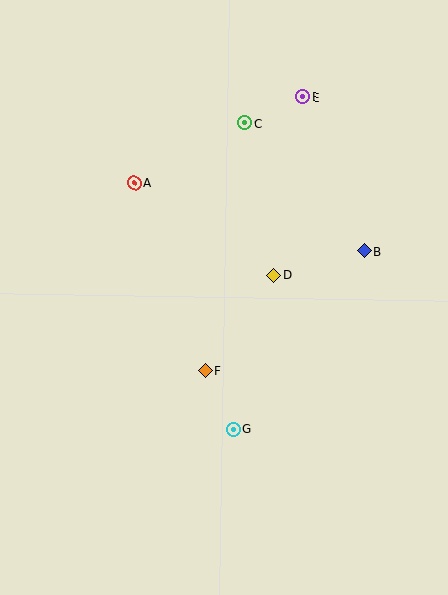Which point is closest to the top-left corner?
Point A is closest to the top-left corner.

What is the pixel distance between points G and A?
The distance between G and A is 266 pixels.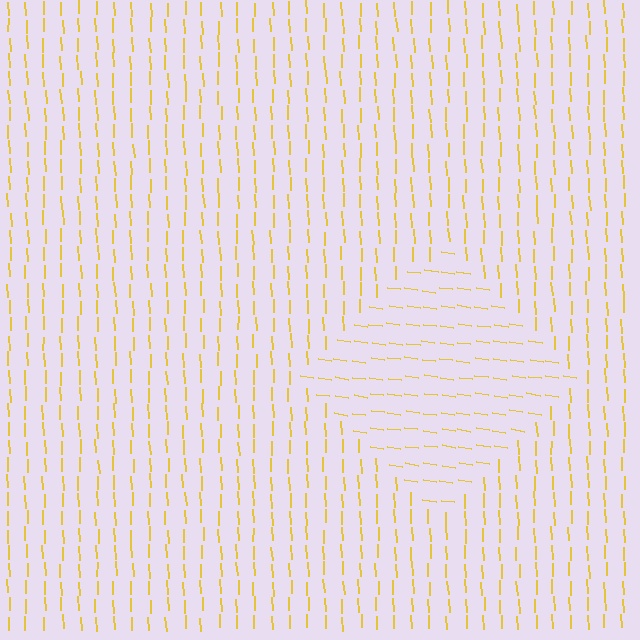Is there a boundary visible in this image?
Yes, there is a texture boundary formed by a change in line orientation.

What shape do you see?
I see a diamond.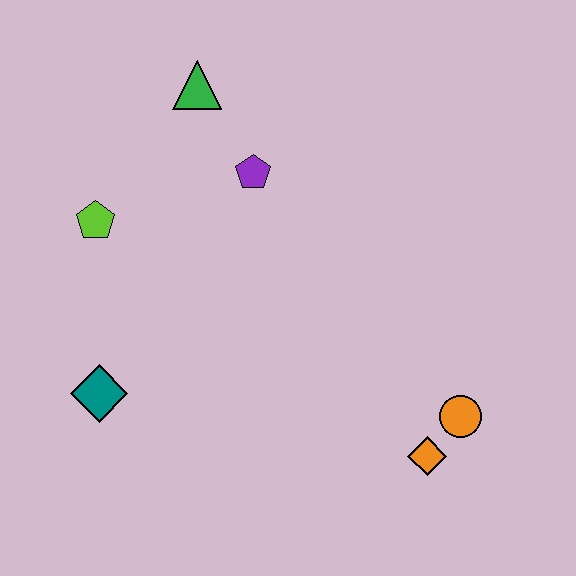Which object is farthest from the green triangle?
The orange diamond is farthest from the green triangle.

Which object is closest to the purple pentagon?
The green triangle is closest to the purple pentagon.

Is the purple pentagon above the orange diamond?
Yes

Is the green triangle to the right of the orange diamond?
No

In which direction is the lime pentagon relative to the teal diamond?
The lime pentagon is above the teal diamond.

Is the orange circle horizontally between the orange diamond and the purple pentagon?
No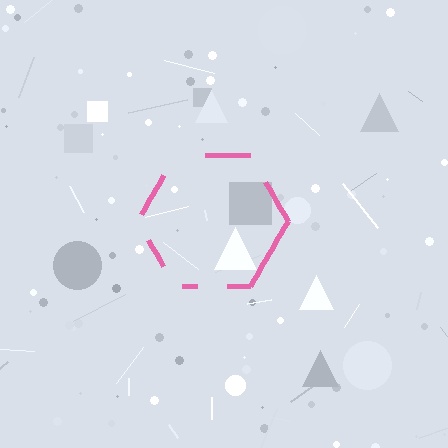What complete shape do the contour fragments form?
The contour fragments form a hexagon.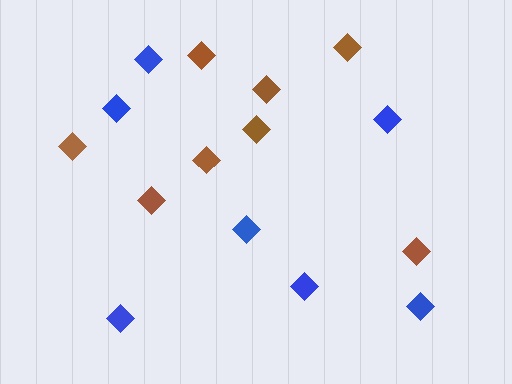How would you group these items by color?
There are 2 groups: one group of brown diamonds (8) and one group of blue diamonds (7).